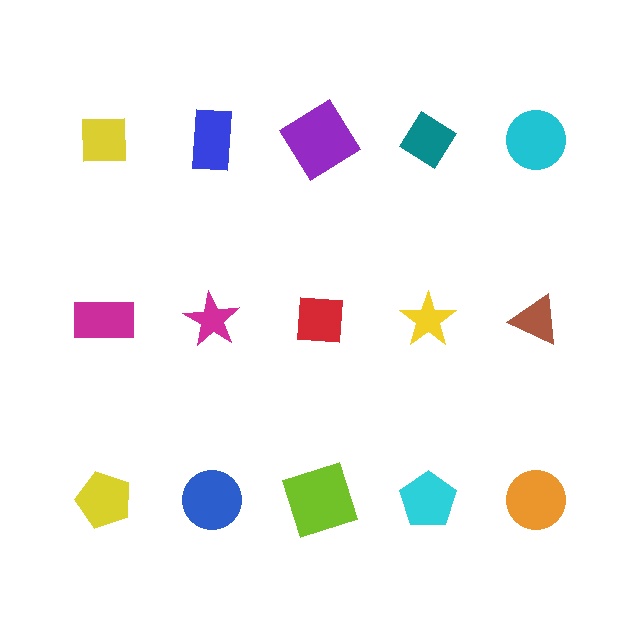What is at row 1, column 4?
A teal diamond.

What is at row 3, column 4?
A cyan pentagon.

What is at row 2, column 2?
A magenta star.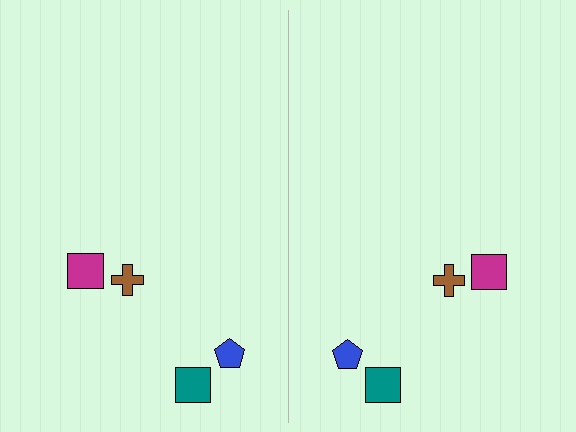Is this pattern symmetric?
Yes, this pattern has bilateral (reflection) symmetry.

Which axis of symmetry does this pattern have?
The pattern has a vertical axis of symmetry running through the center of the image.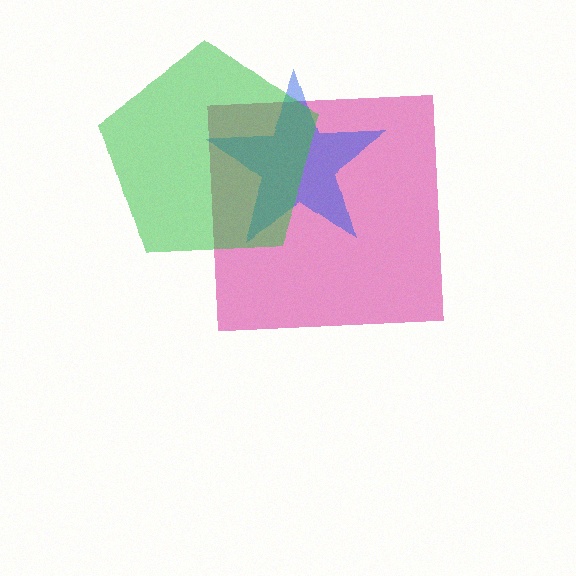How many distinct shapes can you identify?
There are 3 distinct shapes: a magenta square, a blue star, a green pentagon.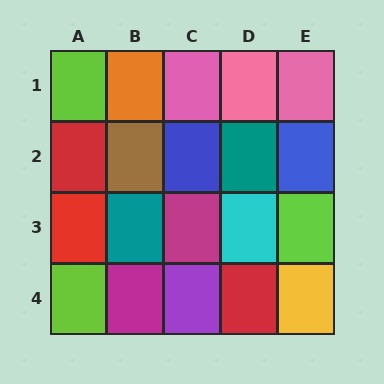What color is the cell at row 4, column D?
Red.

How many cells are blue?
2 cells are blue.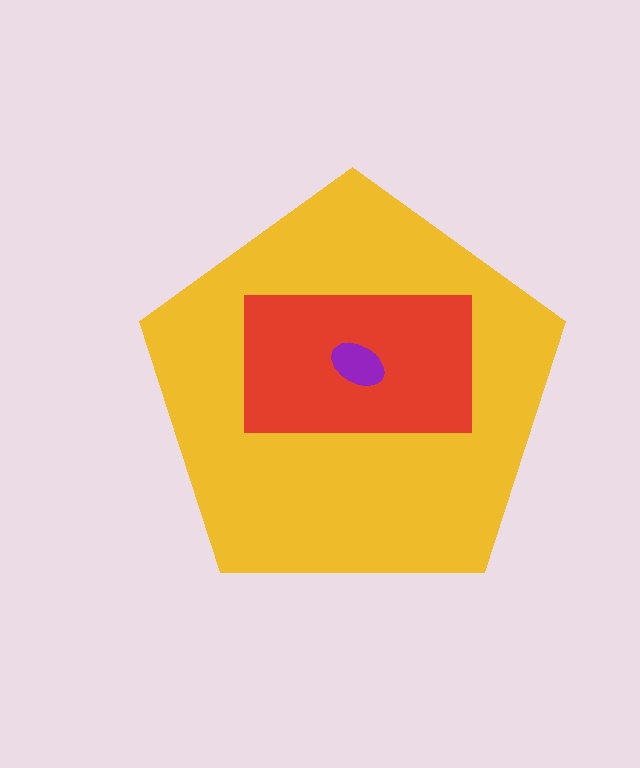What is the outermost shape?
The yellow pentagon.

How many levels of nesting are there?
3.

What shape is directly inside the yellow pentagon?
The red rectangle.